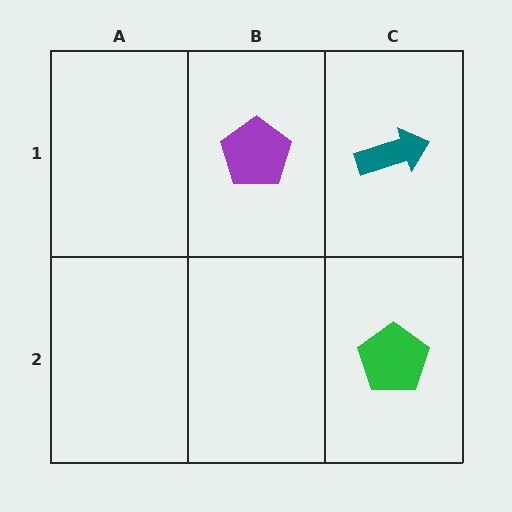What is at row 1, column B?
A purple pentagon.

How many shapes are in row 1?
2 shapes.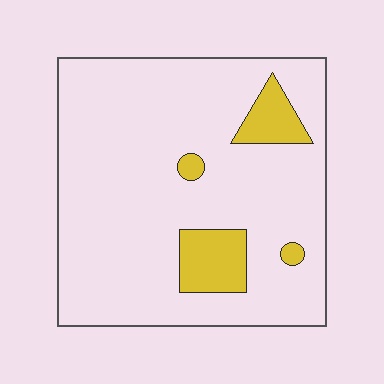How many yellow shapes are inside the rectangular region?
4.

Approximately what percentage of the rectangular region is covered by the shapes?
Approximately 10%.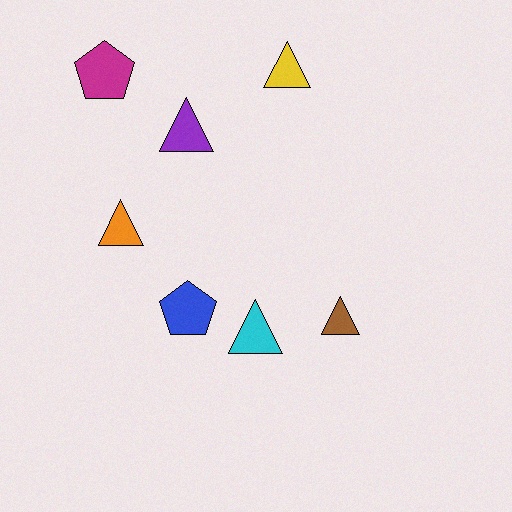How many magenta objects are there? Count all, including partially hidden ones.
There is 1 magenta object.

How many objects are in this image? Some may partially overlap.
There are 7 objects.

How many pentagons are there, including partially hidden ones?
There are 2 pentagons.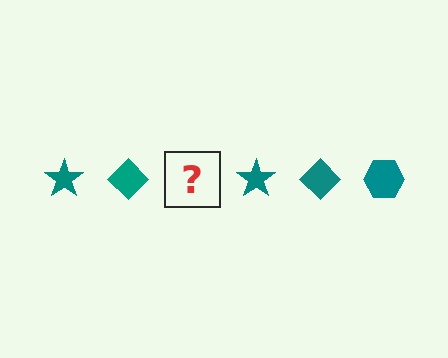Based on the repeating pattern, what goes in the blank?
The blank should be a teal hexagon.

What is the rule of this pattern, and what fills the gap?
The rule is that the pattern cycles through star, diamond, hexagon shapes in teal. The gap should be filled with a teal hexagon.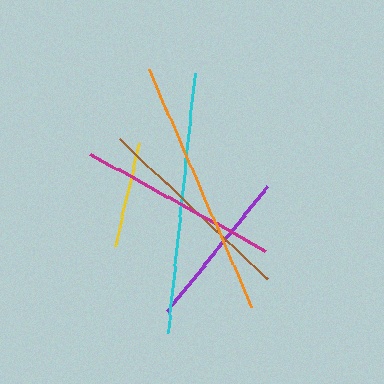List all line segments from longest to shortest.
From longest to shortest: orange, cyan, brown, magenta, purple, yellow.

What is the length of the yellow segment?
The yellow segment is approximately 105 pixels long.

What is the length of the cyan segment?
The cyan segment is approximately 260 pixels long.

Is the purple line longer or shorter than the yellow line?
The purple line is longer than the yellow line.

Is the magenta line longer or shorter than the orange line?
The orange line is longer than the magenta line.